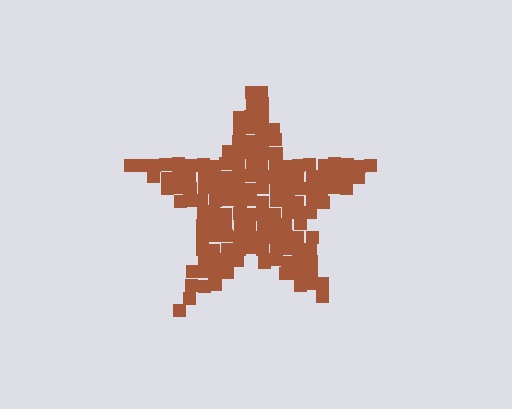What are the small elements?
The small elements are squares.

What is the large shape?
The large shape is a star.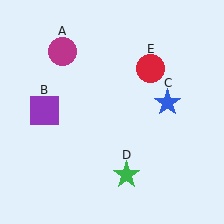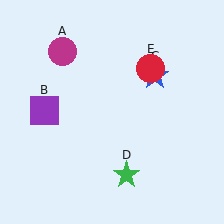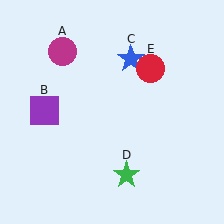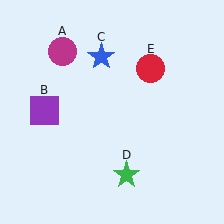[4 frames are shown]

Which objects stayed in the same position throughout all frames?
Magenta circle (object A) and purple square (object B) and green star (object D) and red circle (object E) remained stationary.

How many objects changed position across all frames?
1 object changed position: blue star (object C).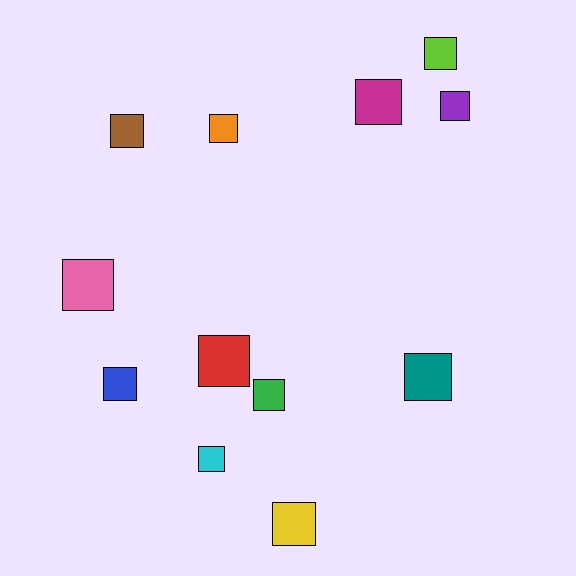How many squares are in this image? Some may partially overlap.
There are 12 squares.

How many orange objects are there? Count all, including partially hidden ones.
There is 1 orange object.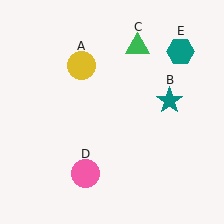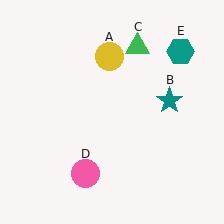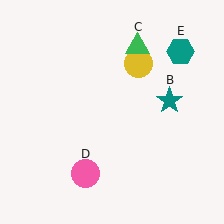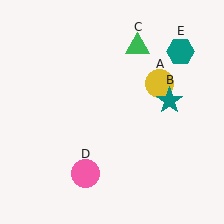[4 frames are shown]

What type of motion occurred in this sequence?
The yellow circle (object A) rotated clockwise around the center of the scene.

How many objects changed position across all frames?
1 object changed position: yellow circle (object A).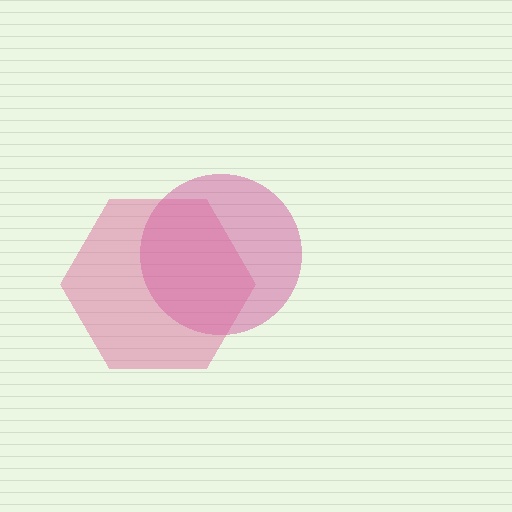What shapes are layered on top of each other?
The layered shapes are: a magenta circle, a pink hexagon.